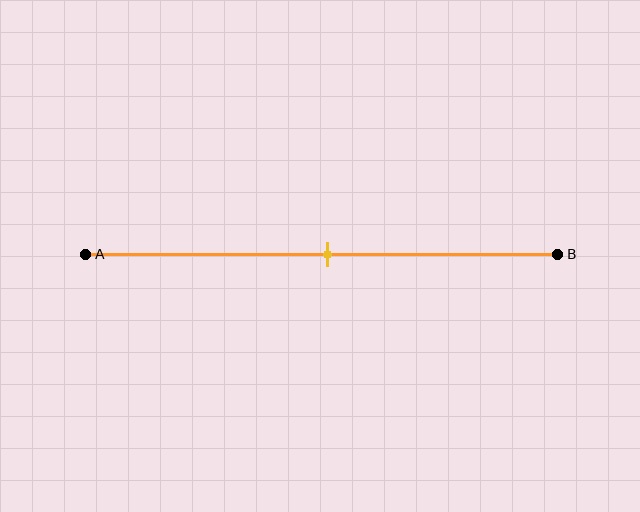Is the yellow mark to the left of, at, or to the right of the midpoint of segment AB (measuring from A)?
The yellow mark is approximately at the midpoint of segment AB.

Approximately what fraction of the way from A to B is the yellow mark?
The yellow mark is approximately 50% of the way from A to B.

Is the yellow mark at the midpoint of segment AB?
Yes, the mark is approximately at the midpoint.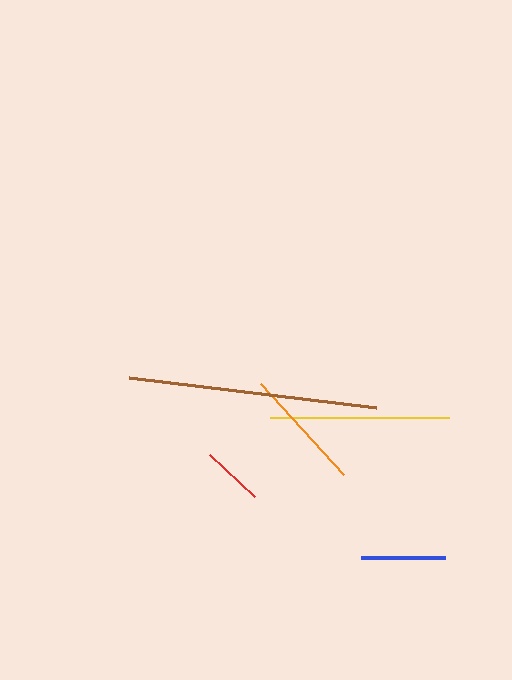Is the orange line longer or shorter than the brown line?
The brown line is longer than the orange line.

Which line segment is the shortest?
The red line is the shortest at approximately 61 pixels.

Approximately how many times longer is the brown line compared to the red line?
The brown line is approximately 4.1 times the length of the red line.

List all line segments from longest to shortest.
From longest to shortest: brown, yellow, orange, blue, red.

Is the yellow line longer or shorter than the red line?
The yellow line is longer than the red line.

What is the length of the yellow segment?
The yellow segment is approximately 179 pixels long.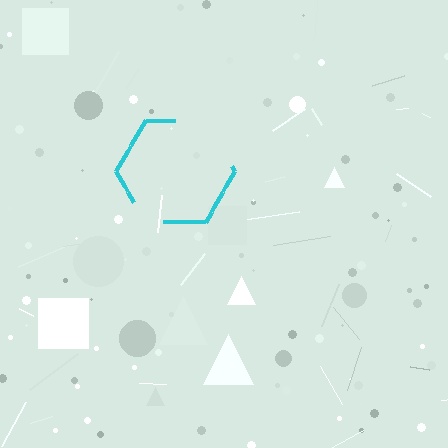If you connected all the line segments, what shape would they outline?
They would outline a hexagon.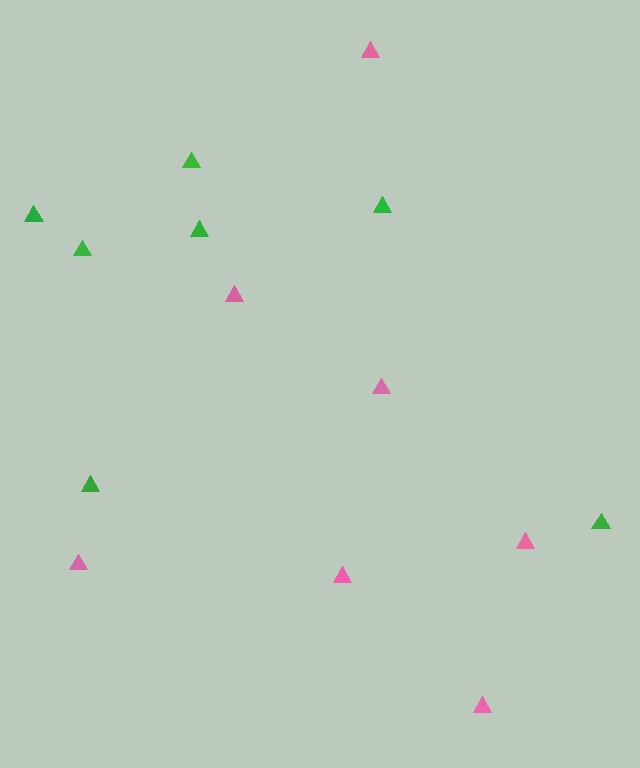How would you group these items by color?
There are 2 groups: one group of pink triangles (7) and one group of green triangles (7).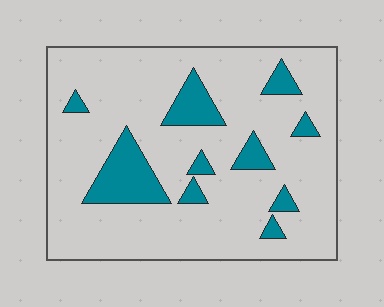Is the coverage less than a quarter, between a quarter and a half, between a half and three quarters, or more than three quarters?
Less than a quarter.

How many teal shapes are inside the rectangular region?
10.